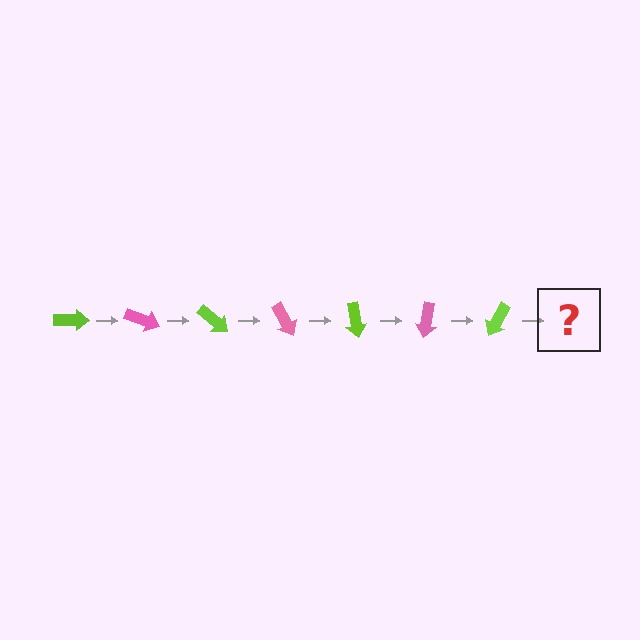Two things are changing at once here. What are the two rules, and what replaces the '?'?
The two rules are that it rotates 20 degrees each step and the color cycles through lime and pink. The '?' should be a pink arrow, rotated 140 degrees from the start.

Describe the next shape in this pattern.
It should be a pink arrow, rotated 140 degrees from the start.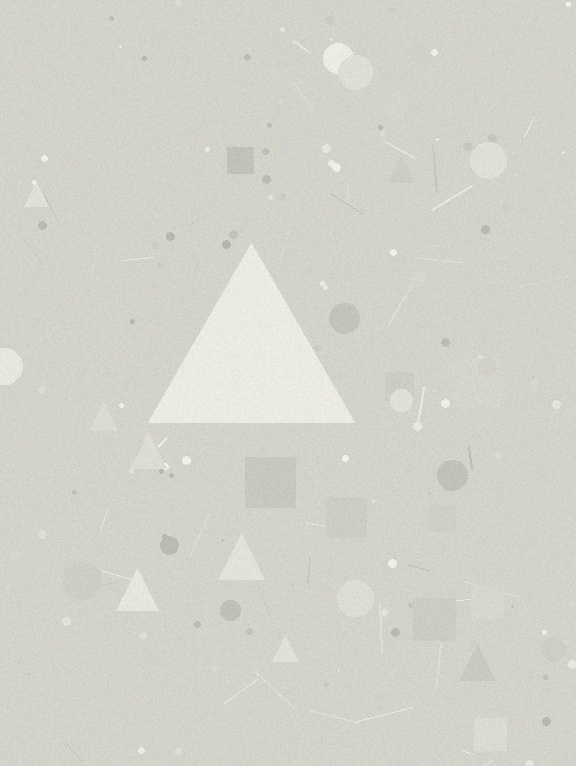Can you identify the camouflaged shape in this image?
The camouflaged shape is a triangle.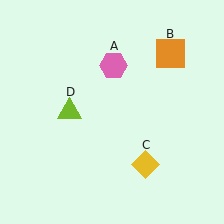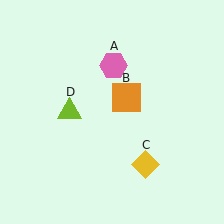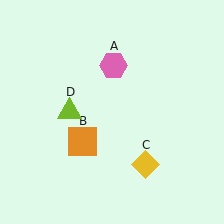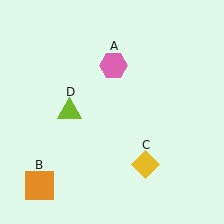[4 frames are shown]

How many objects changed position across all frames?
1 object changed position: orange square (object B).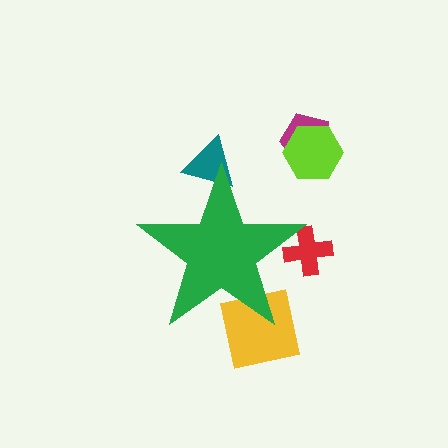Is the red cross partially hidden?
Yes, the red cross is partially hidden behind the green star.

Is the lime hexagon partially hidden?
No, the lime hexagon is fully visible.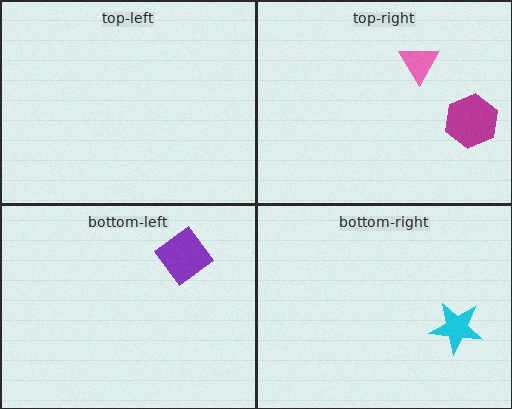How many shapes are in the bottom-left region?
1.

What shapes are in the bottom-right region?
The cyan star.